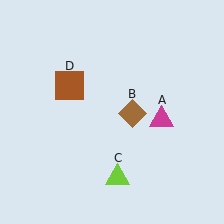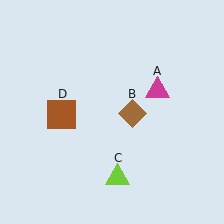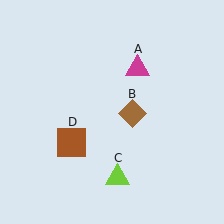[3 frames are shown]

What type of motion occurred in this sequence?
The magenta triangle (object A), brown square (object D) rotated counterclockwise around the center of the scene.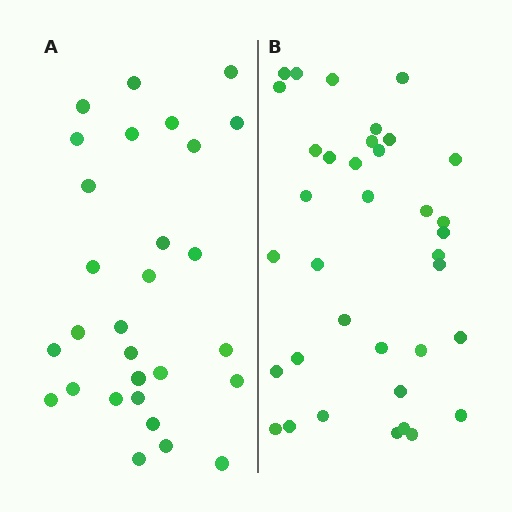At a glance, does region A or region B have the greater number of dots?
Region B (the right region) has more dots.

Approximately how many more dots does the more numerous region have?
Region B has roughly 8 or so more dots than region A.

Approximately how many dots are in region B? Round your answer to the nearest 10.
About 40 dots. (The exact count is 36, which rounds to 40.)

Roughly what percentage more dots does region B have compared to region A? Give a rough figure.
About 25% more.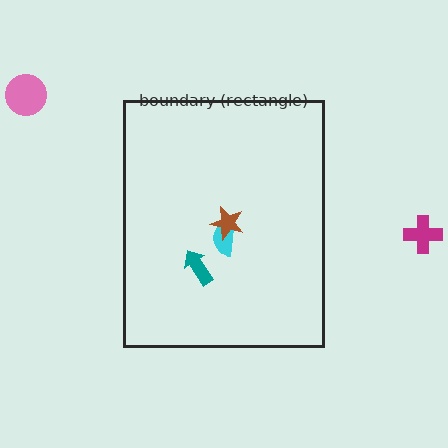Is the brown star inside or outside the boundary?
Inside.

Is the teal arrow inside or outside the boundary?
Inside.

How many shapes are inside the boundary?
3 inside, 2 outside.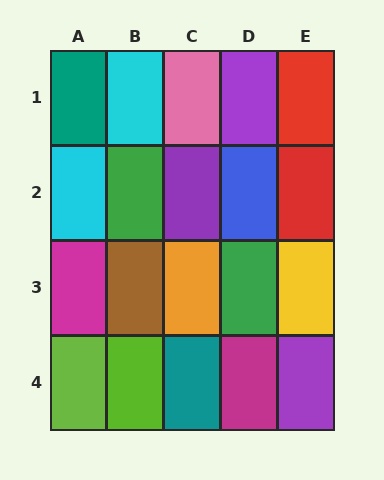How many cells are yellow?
1 cell is yellow.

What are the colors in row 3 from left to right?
Magenta, brown, orange, green, yellow.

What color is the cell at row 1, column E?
Red.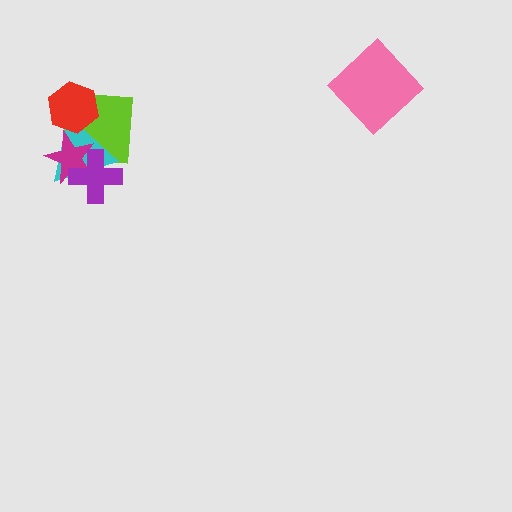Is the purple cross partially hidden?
No, no other shape covers it.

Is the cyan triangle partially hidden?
Yes, it is partially covered by another shape.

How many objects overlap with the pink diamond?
0 objects overlap with the pink diamond.